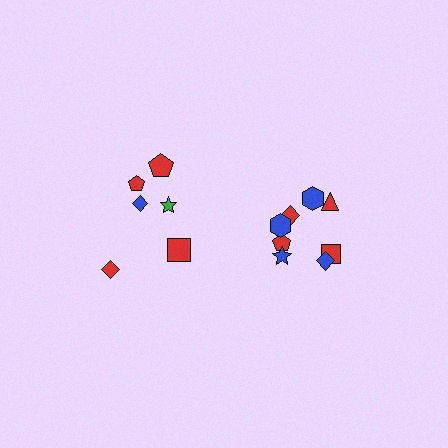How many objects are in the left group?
There are 6 objects.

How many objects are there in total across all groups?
There are 14 objects.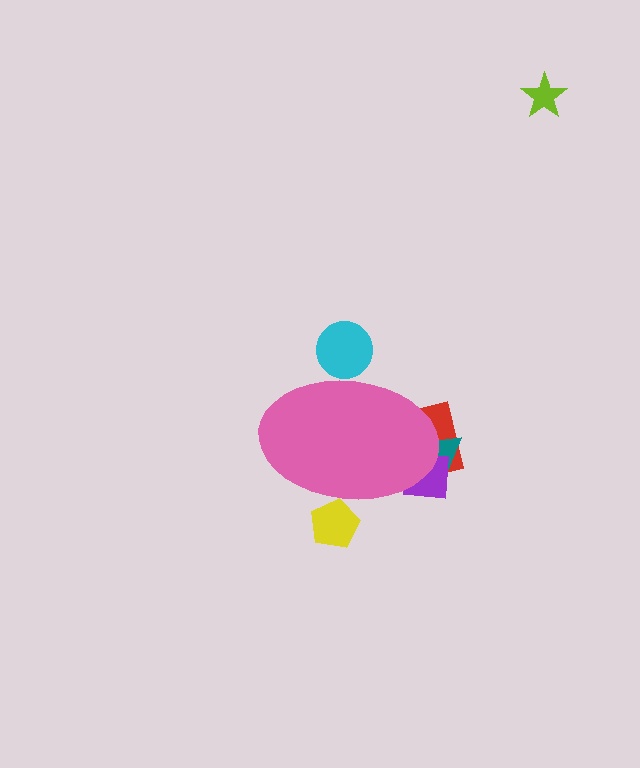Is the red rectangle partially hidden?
Yes, the red rectangle is partially hidden behind the pink ellipse.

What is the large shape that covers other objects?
A pink ellipse.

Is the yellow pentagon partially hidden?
Yes, the yellow pentagon is partially hidden behind the pink ellipse.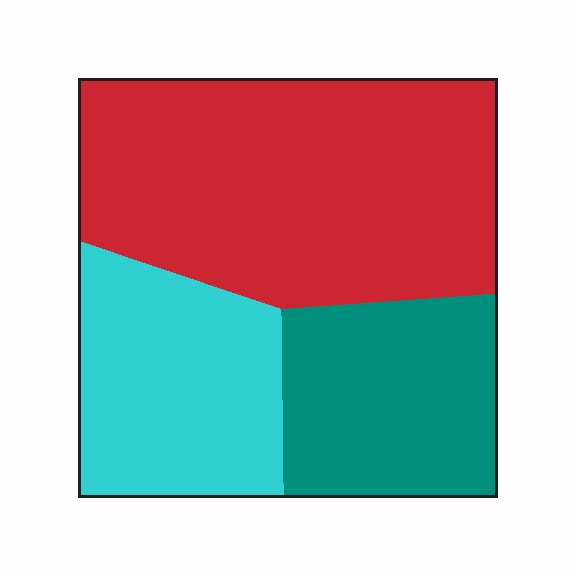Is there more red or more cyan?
Red.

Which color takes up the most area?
Red, at roughly 50%.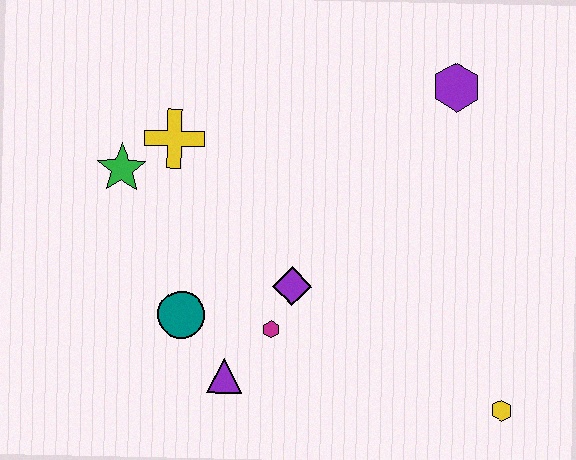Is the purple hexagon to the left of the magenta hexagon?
No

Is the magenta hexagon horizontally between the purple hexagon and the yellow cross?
Yes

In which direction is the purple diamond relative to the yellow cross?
The purple diamond is below the yellow cross.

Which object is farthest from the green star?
The yellow hexagon is farthest from the green star.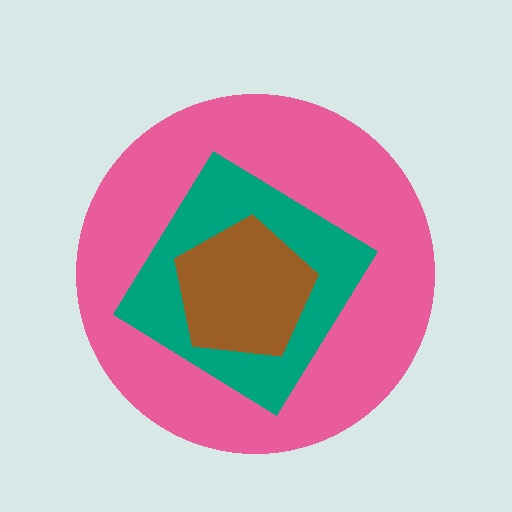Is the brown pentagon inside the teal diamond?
Yes.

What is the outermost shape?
The pink circle.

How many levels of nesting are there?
3.